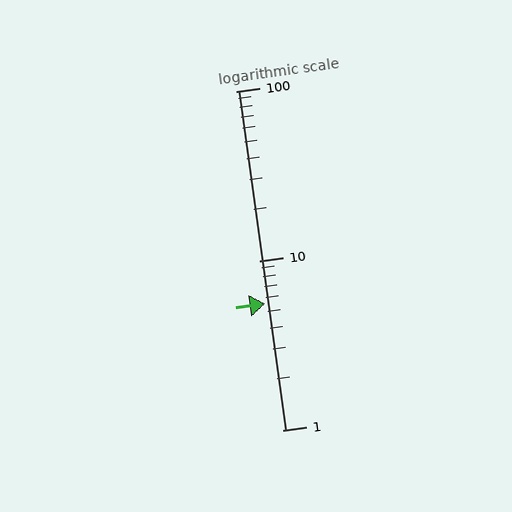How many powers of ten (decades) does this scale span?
The scale spans 2 decades, from 1 to 100.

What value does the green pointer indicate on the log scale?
The pointer indicates approximately 5.6.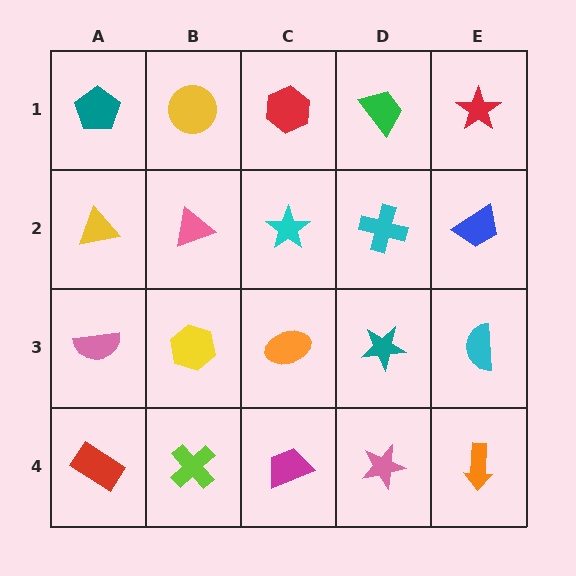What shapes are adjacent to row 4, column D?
A teal star (row 3, column D), a magenta trapezoid (row 4, column C), an orange arrow (row 4, column E).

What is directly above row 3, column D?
A cyan cross.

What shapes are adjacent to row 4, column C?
An orange ellipse (row 3, column C), a lime cross (row 4, column B), a pink star (row 4, column D).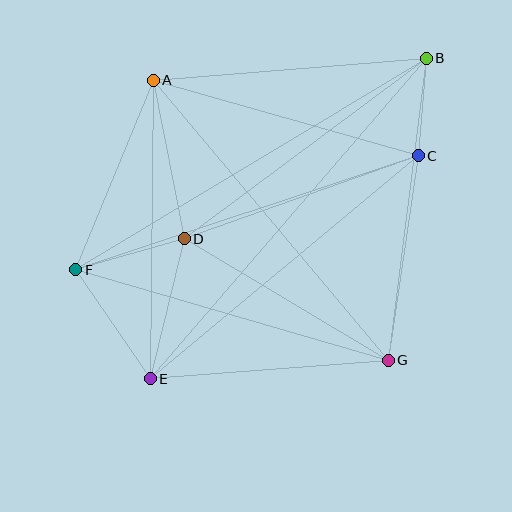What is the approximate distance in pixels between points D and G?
The distance between D and G is approximately 238 pixels.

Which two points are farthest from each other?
Points B and E are farthest from each other.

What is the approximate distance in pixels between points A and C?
The distance between A and C is approximately 276 pixels.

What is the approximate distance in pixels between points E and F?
The distance between E and F is approximately 132 pixels.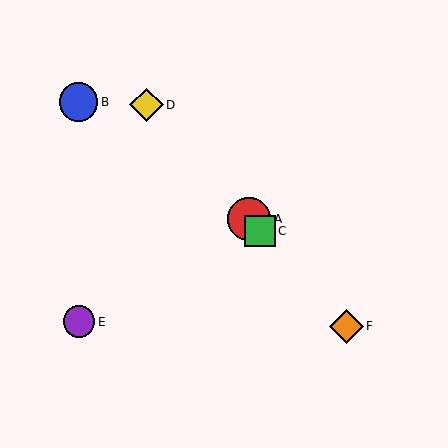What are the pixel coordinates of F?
Object F is at (346, 326).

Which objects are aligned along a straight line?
Objects A, C, D, F are aligned along a straight line.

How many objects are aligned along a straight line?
4 objects (A, C, D, F) are aligned along a straight line.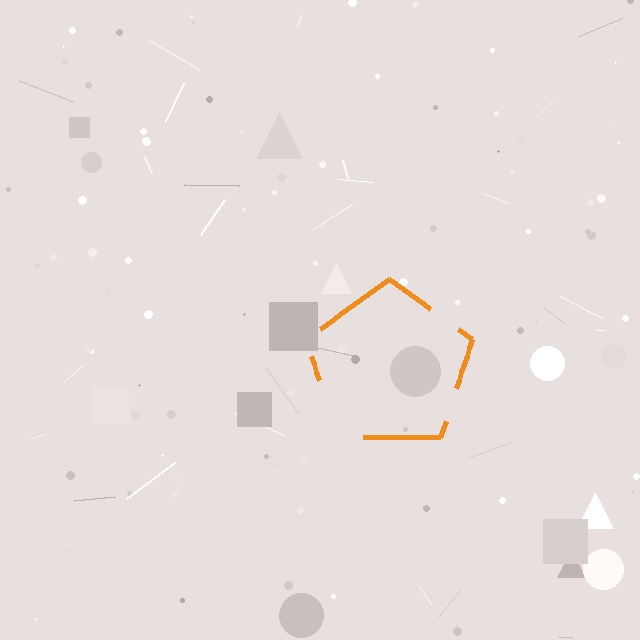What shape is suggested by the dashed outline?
The dashed outline suggests a pentagon.